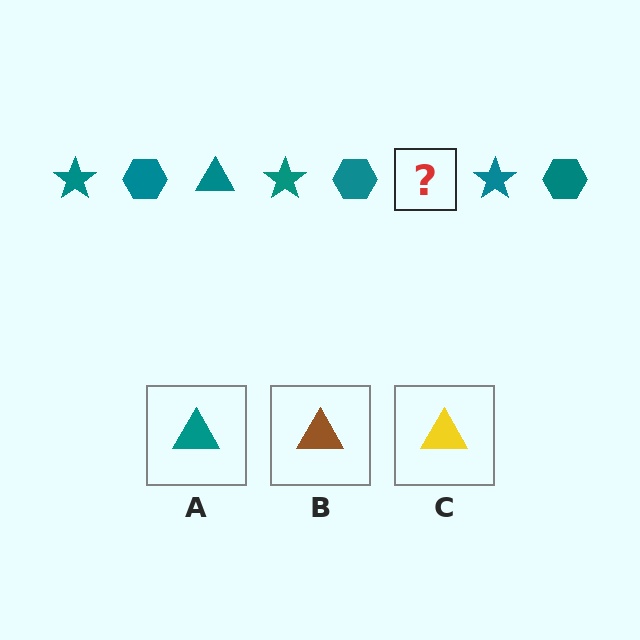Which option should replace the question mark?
Option A.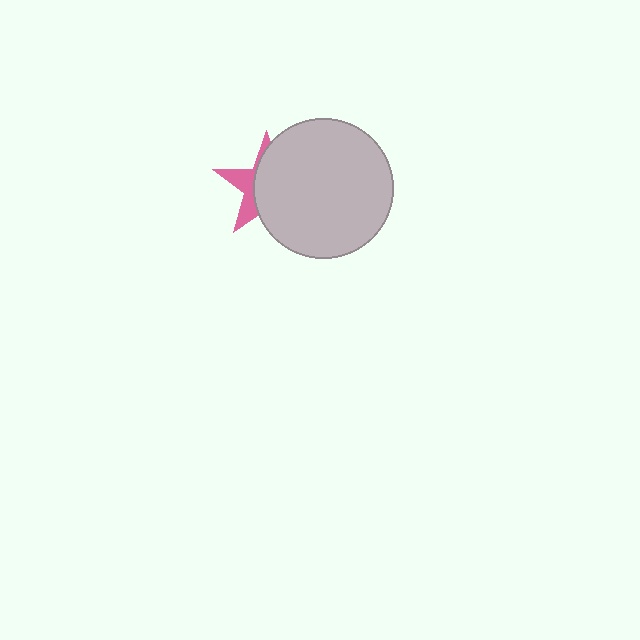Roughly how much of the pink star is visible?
A small part of it is visible (roughly 34%).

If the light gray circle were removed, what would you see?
You would see the complete pink star.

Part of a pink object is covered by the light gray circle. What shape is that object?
It is a star.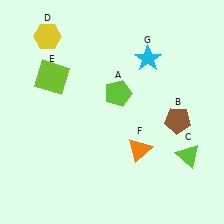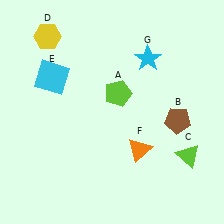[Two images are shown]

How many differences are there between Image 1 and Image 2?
There is 1 difference between the two images.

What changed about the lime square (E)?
In Image 1, E is lime. In Image 2, it changed to cyan.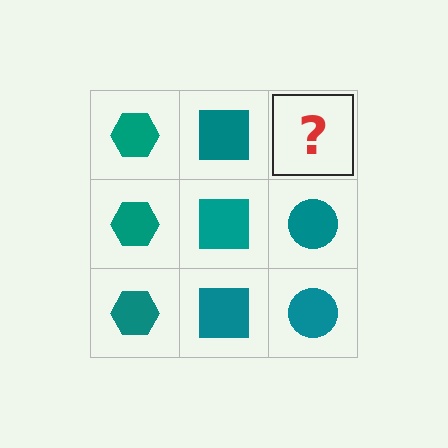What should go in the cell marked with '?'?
The missing cell should contain a teal circle.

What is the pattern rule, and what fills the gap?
The rule is that each column has a consistent shape. The gap should be filled with a teal circle.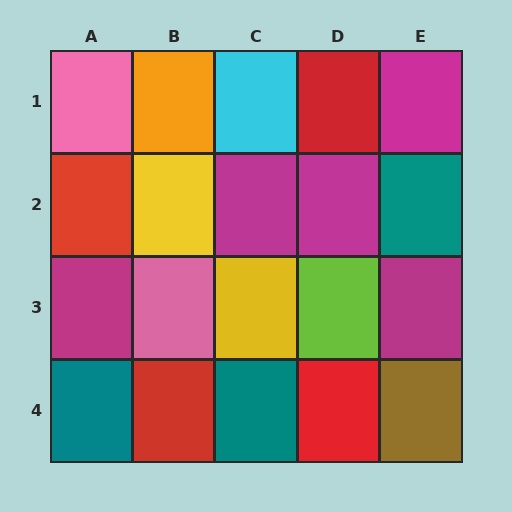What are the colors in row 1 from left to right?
Pink, orange, cyan, red, magenta.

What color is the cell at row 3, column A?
Magenta.